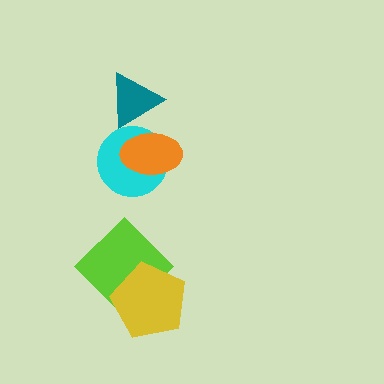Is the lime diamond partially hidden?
Yes, it is partially covered by another shape.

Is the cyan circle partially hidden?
Yes, it is partially covered by another shape.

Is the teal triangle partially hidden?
Yes, it is partially covered by another shape.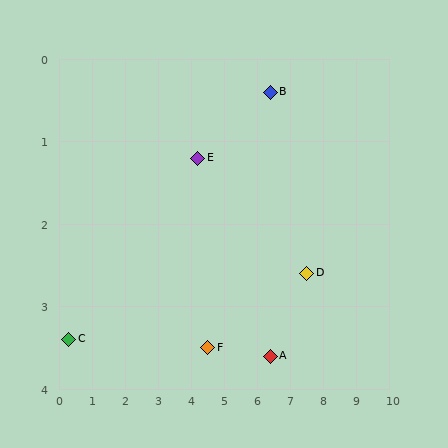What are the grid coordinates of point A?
Point A is at approximately (6.4, 3.6).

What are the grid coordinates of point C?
Point C is at approximately (0.3, 3.4).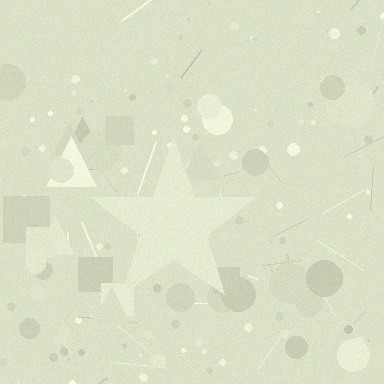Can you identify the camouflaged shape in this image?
The camouflaged shape is a star.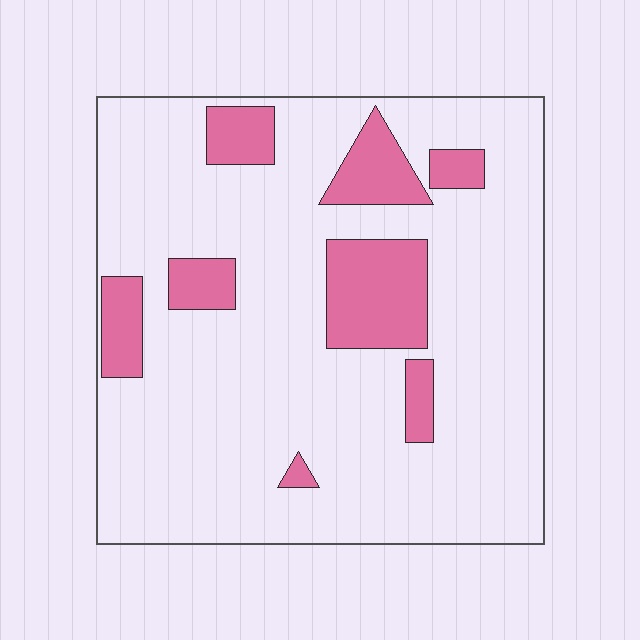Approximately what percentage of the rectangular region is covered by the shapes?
Approximately 15%.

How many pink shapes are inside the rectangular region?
8.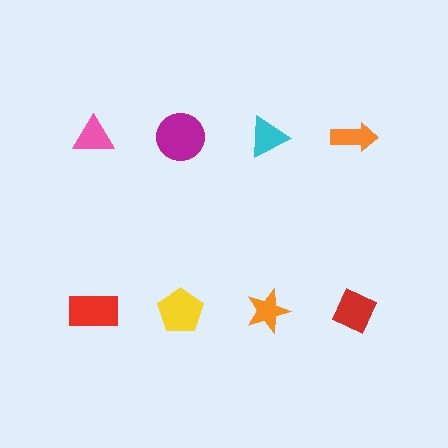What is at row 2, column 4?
A red diamond.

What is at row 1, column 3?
A cyan triangle.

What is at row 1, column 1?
A pink triangle.